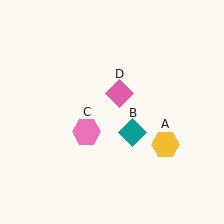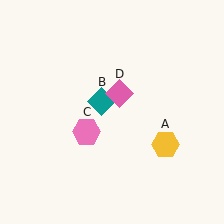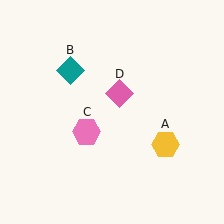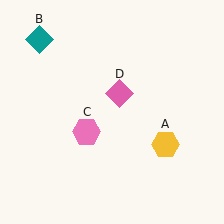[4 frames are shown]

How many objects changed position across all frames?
1 object changed position: teal diamond (object B).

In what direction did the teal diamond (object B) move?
The teal diamond (object B) moved up and to the left.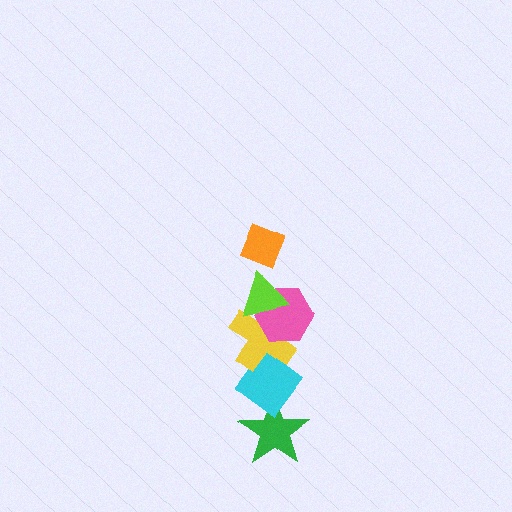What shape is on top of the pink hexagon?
The lime triangle is on top of the pink hexagon.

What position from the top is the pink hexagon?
The pink hexagon is 3rd from the top.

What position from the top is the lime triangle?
The lime triangle is 2nd from the top.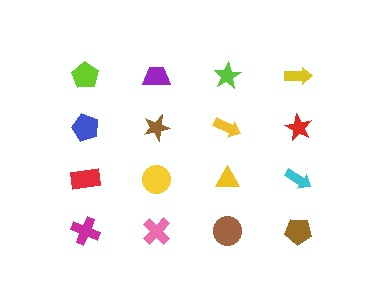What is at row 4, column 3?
A brown circle.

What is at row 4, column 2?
A pink cross.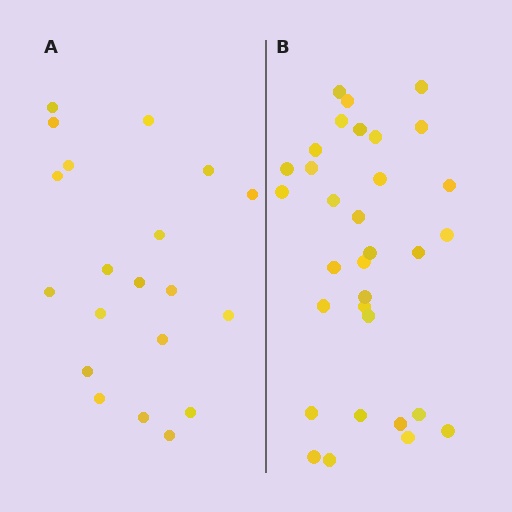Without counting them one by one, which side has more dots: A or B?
Region B (the right region) has more dots.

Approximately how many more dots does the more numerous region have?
Region B has roughly 12 or so more dots than region A.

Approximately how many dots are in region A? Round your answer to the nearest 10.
About 20 dots.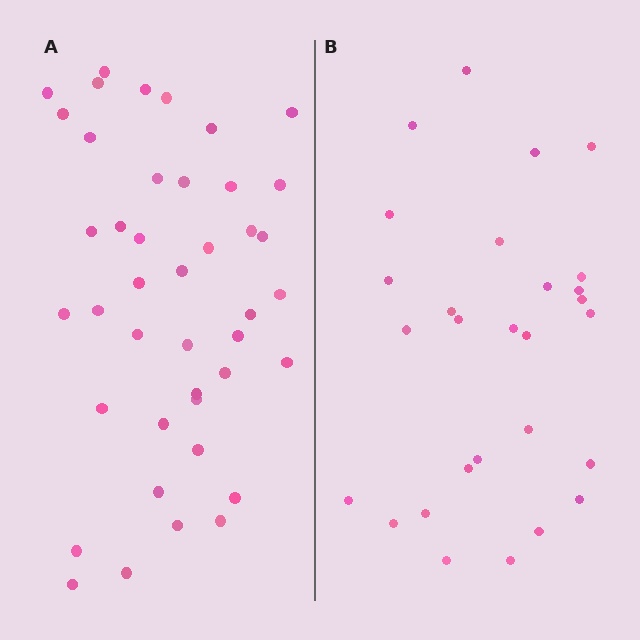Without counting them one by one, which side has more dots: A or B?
Region A (the left region) has more dots.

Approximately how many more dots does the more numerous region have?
Region A has approximately 15 more dots than region B.